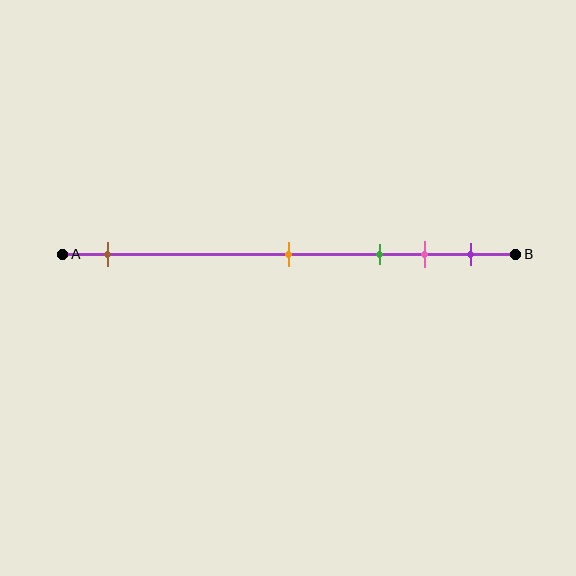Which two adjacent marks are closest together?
The pink and purple marks are the closest adjacent pair.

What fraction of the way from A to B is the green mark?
The green mark is approximately 70% (0.7) of the way from A to B.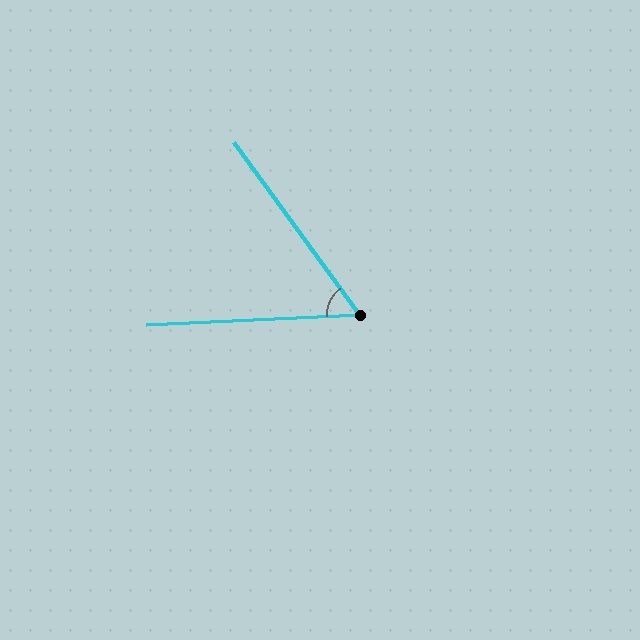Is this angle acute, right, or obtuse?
It is acute.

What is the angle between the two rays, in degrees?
Approximately 57 degrees.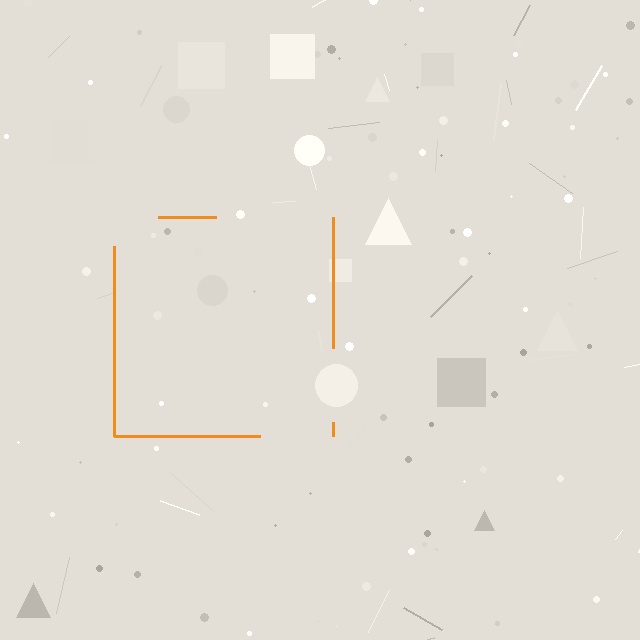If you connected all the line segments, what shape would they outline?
They would outline a square.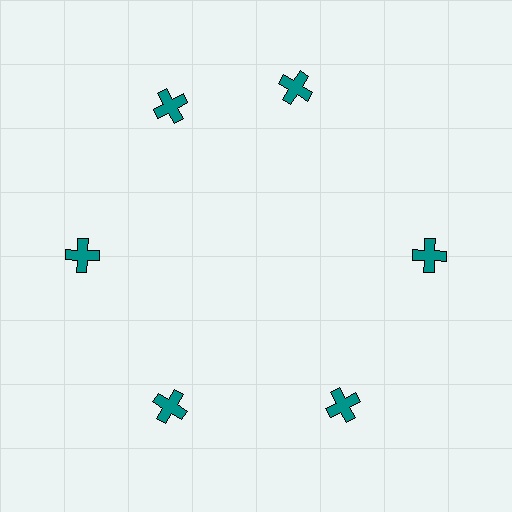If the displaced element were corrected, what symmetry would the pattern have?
It would have 6-fold rotational symmetry — the pattern would map onto itself every 60 degrees.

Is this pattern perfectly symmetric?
No. The 6 teal crosses are arranged in a ring, but one element near the 1 o'clock position is rotated out of alignment along the ring, breaking the 6-fold rotational symmetry.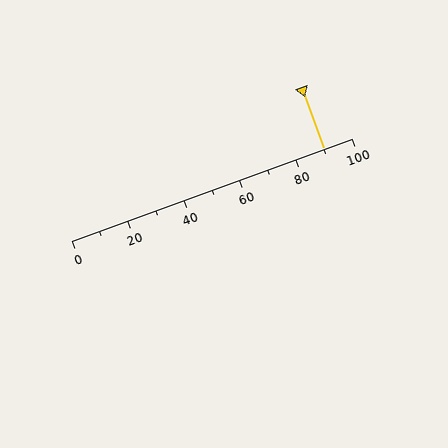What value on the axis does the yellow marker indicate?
The marker indicates approximately 90.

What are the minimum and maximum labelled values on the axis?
The axis runs from 0 to 100.